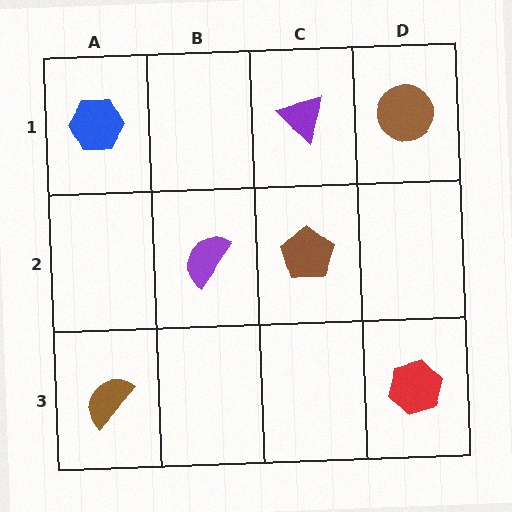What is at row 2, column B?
A purple semicircle.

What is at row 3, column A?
A brown semicircle.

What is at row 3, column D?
A red hexagon.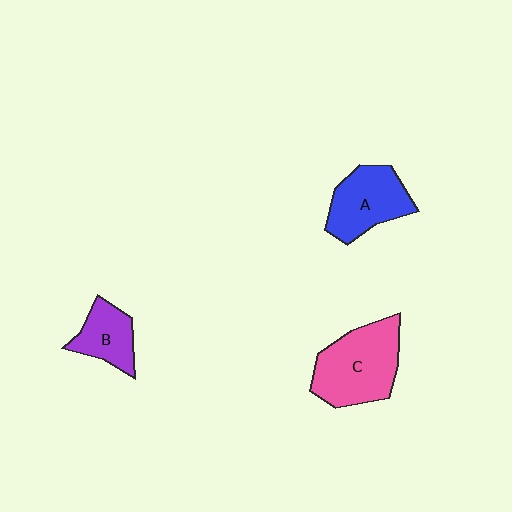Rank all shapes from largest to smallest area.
From largest to smallest: C (pink), A (blue), B (purple).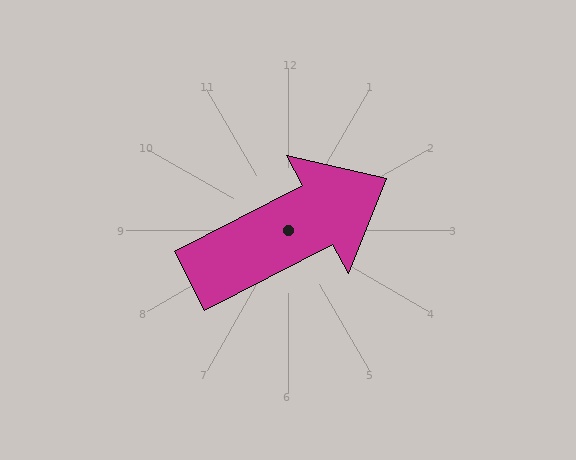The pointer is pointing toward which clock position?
Roughly 2 o'clock.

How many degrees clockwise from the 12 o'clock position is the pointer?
Approximately 63 degrees.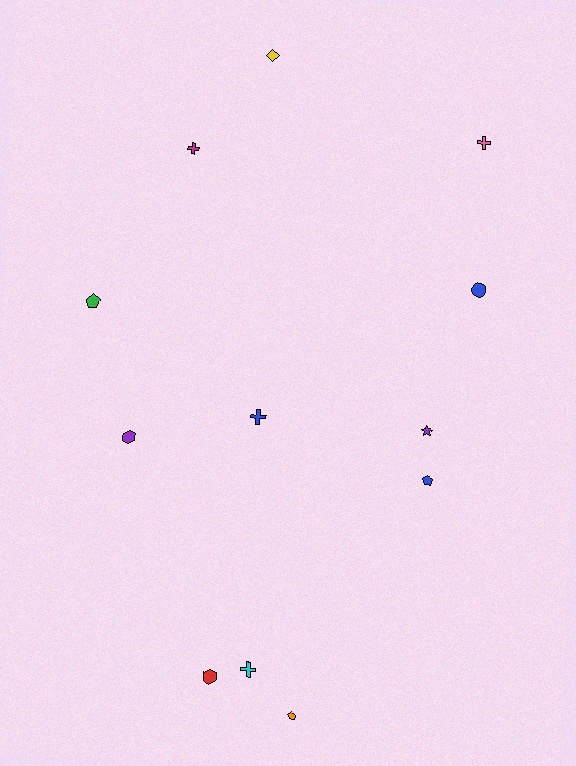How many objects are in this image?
There are 12 objects.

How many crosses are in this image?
There are 4 crosses.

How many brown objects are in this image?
There are no brown objects.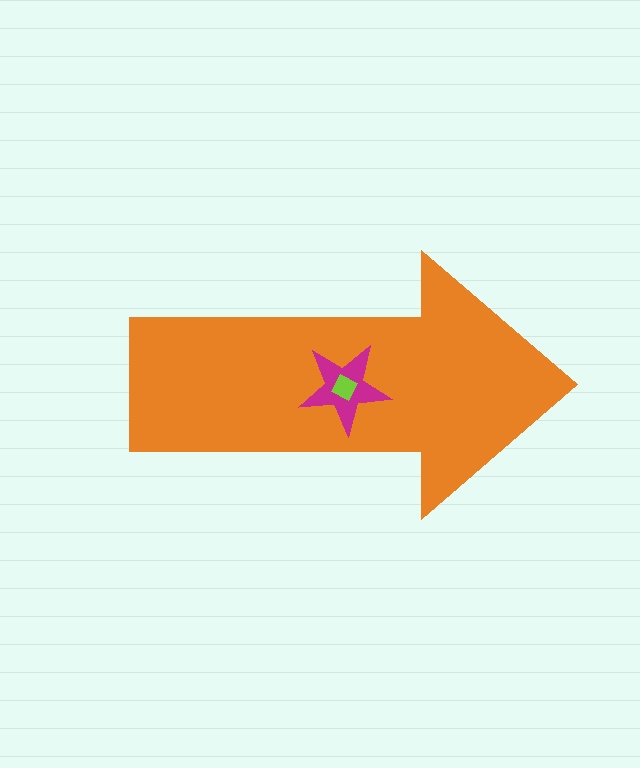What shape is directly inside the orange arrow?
The magenta star.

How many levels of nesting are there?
3.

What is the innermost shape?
The lime diamond.